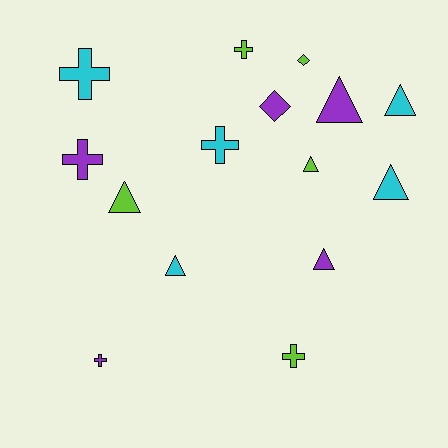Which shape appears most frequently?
Triangle, with 7 objects.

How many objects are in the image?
There are 15 objects.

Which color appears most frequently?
Purple, with 5 objects.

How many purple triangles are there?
There are 2 purple triangles.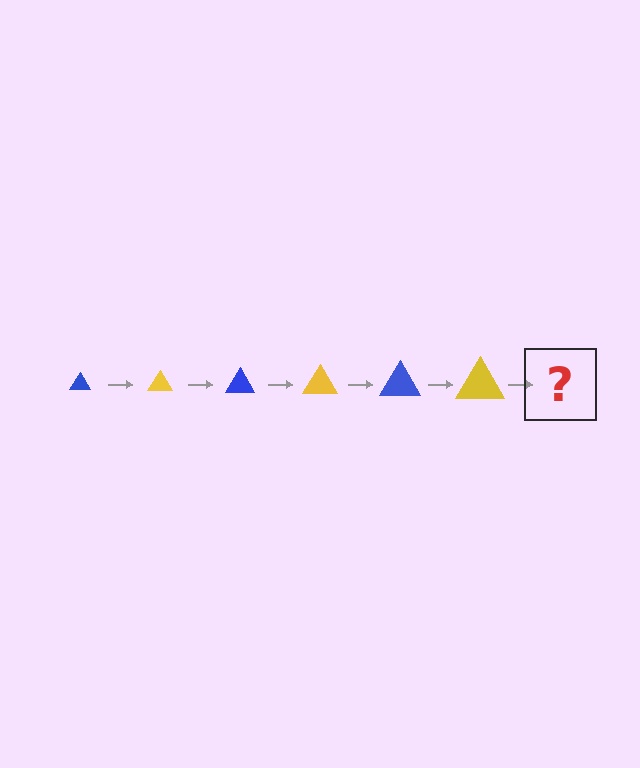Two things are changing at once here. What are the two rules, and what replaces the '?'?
The two rules are that the triangle grows larger each step and the color cycles through blue and yellow. The '?' should be a blue triangle, larger than the previous one.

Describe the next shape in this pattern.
It should be a blue triangle, larger than the previous one.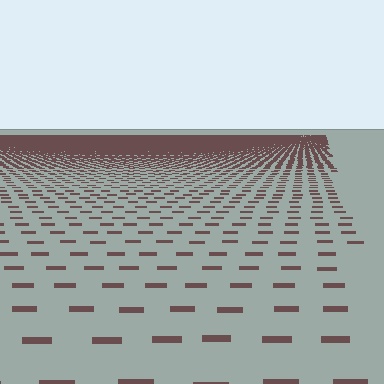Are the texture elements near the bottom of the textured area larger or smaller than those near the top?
Larger. Near the bottom, elements are closer to the viewer and appear at a bigger on-screen size.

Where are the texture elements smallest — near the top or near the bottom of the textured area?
Near the top.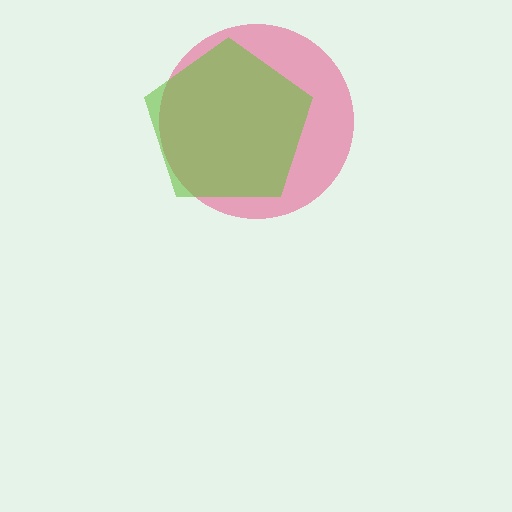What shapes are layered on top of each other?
The layered shapes are: a pink circle, a lime pentagon.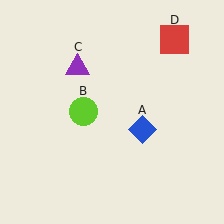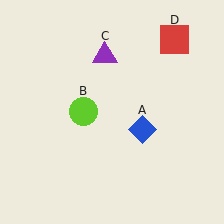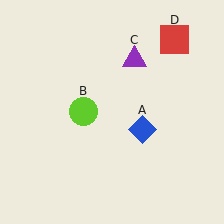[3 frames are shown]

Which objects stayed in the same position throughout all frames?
Blue diamond (object A) and lime circle (object B) and red square (object D) remained stationary.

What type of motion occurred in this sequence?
The purple triangle (object C) rotated clockwise around the center of the scene.